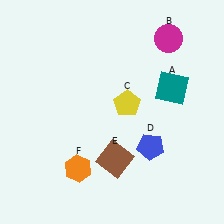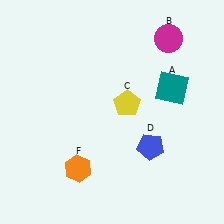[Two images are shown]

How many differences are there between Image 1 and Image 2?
There is 1 difference between the two images.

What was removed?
The brown square (E) was removed in Image 2.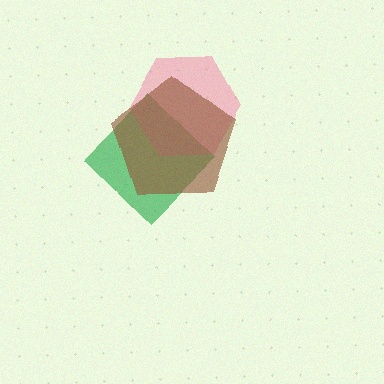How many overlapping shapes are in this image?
There are 3 overlapping shapes in the image.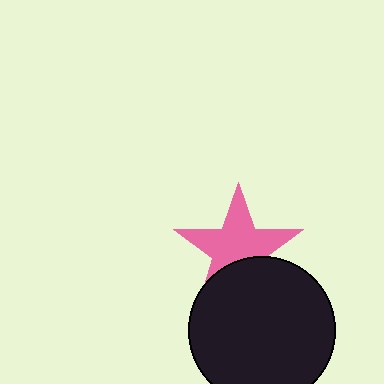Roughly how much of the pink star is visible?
Most of it is visible (roughly 67%).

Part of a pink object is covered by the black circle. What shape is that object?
It is a star.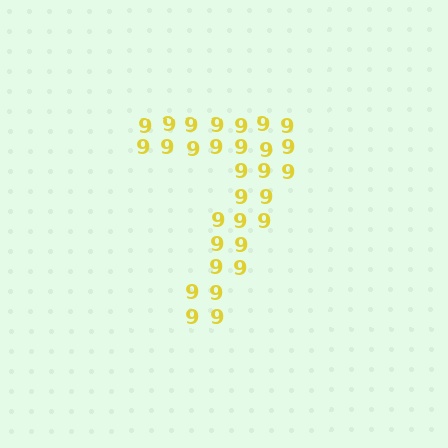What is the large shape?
The large shape is the digit 7.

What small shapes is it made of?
It is made of small digit 9's.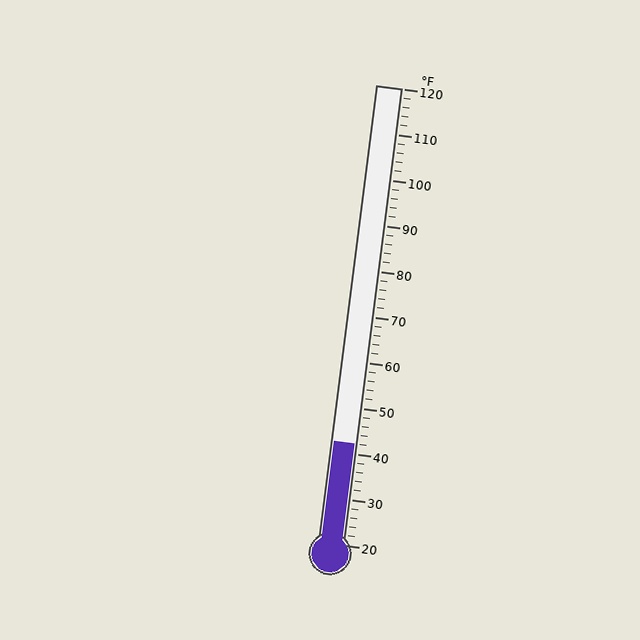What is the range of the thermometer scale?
The thermometer scale ranges from 20°F to 120°F.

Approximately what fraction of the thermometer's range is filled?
The thermometer is filled to approximately 20% of its range.